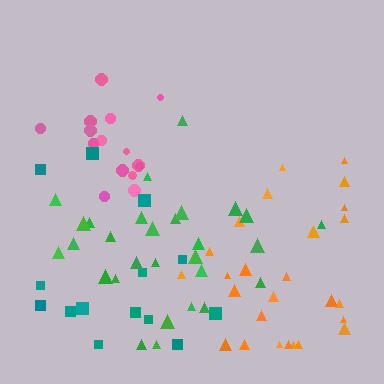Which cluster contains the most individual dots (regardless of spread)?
Green (29).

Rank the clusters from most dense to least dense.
pink, green, orange, teal.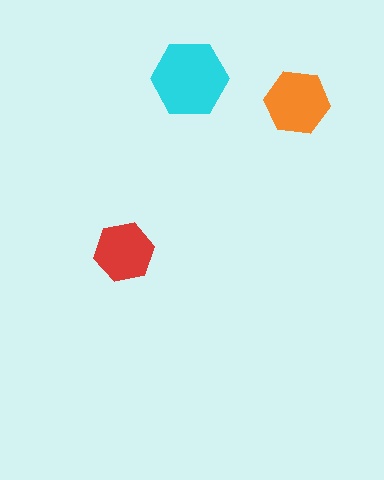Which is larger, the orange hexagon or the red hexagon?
The orange one.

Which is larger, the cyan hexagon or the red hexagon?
The cyan one.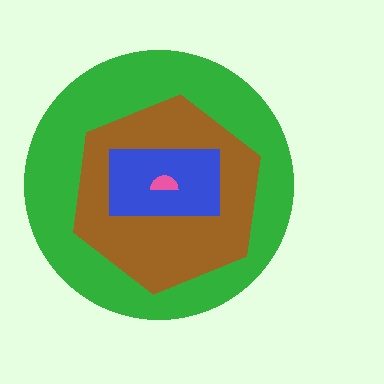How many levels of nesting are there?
4.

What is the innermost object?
The pink semicircle.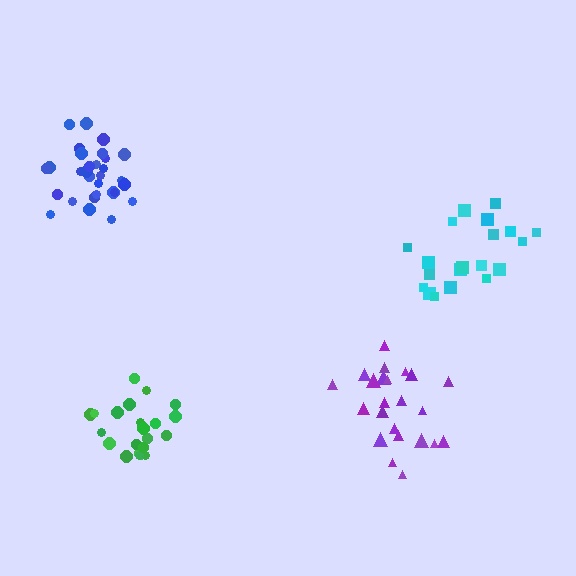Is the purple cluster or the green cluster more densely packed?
Green.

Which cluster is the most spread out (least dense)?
Cyan.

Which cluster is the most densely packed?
Blue.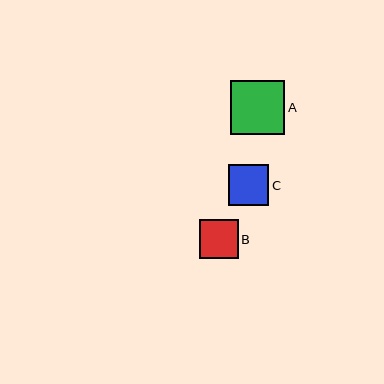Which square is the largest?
Square A is the largest with a size of approximately 54 pixels.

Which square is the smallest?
Square B is the smallest with a size of approximately 39 pixels.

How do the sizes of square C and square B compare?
Square C and square B are approximately the same size.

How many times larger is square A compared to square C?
Square A is approximately 1.3 times the size of square C.